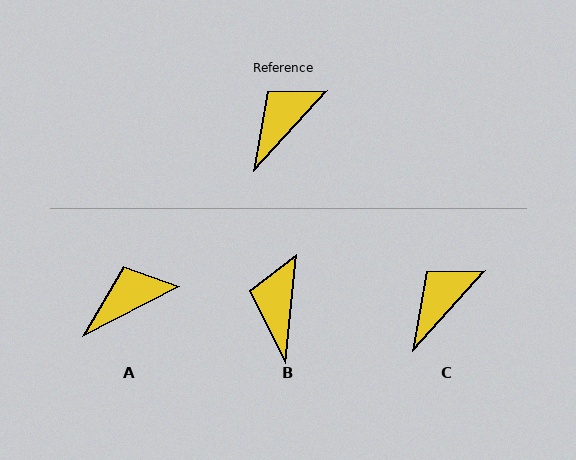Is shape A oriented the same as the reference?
No, it is off by about 21 degrees.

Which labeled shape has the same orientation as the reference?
C.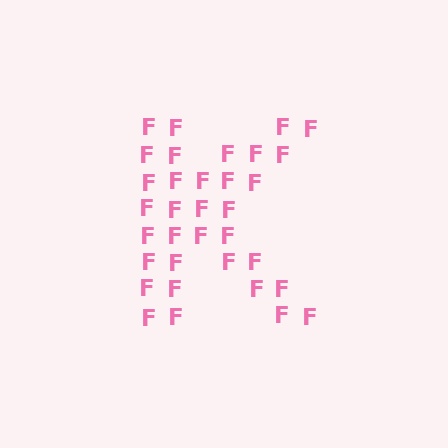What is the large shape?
The large shape is the letter K.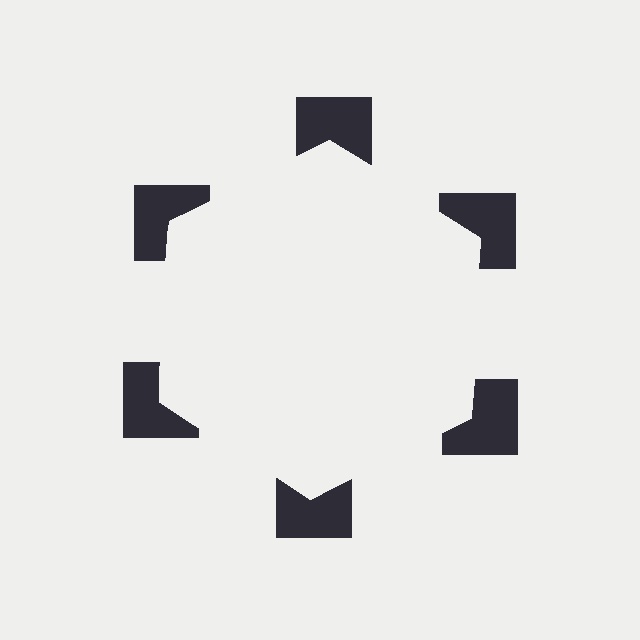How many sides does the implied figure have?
6 sides.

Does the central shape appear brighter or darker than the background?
It typically appears slightly brighter than the background, even though no actual brightness change is drawn.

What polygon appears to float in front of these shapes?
An illusory hexagon — its edges are inferred from the aligned wedge cuts in the notched squares, not physically drawn.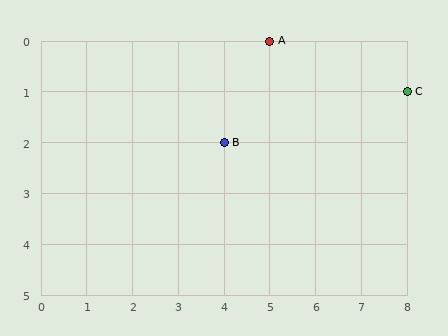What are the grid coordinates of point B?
Point B is at grid coordinates (4, 2).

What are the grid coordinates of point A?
Point A is at grid coordinates (5, 0).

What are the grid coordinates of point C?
Point C is at grid coordinates (8, 1).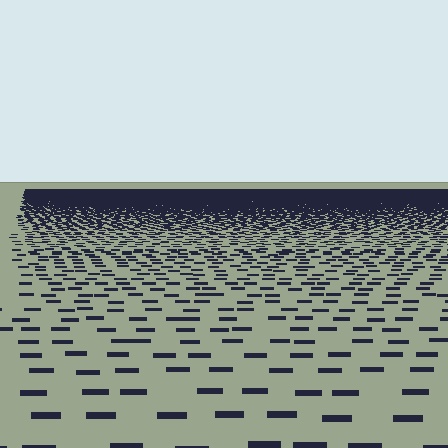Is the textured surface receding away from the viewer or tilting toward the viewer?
The surface is receding away from the viewer. Texture elements get smaller and denser toward the top.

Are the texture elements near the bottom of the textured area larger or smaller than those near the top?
Larger. Near the bottom, elements are closer to the viewer and appear at a bigger on-screen size.